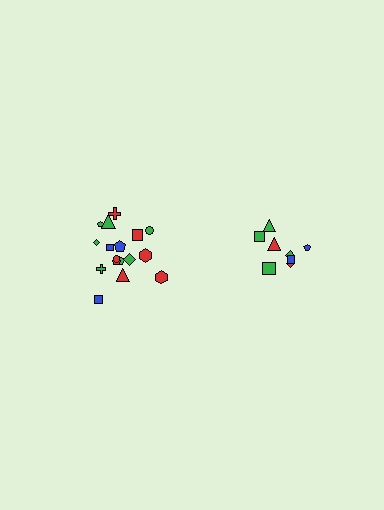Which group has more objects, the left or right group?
The left group.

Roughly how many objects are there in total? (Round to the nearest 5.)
Roughly 25 objects in total.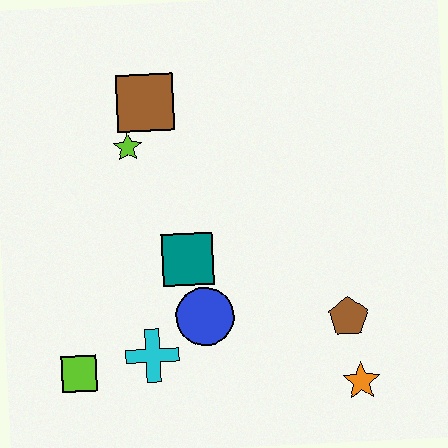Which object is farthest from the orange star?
The brown square is farthest from the orange star.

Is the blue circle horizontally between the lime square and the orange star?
Yes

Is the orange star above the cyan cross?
No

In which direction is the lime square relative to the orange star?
The lime square is to the left of the orange star.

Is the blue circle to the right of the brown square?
Yes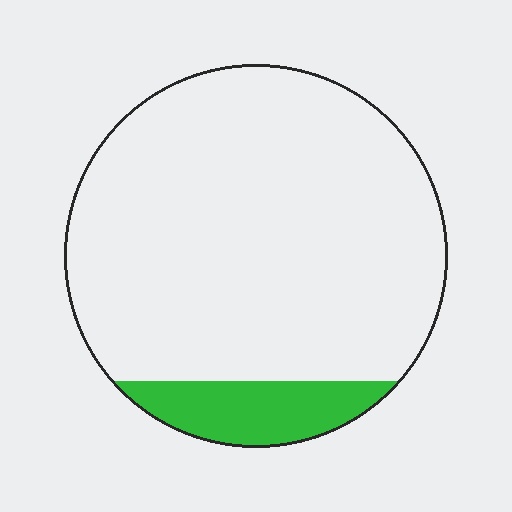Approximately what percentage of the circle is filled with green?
Approximately 10%.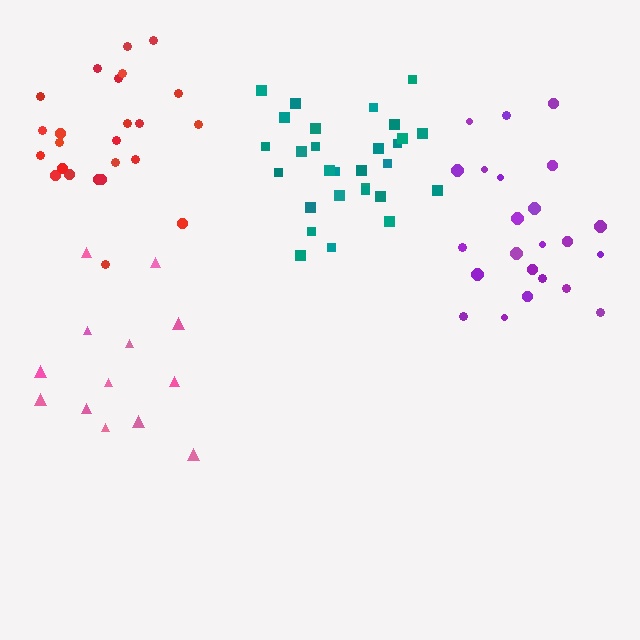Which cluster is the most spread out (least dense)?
Pink.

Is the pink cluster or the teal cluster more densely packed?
Teal.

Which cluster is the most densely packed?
Teal.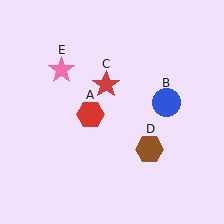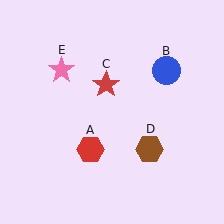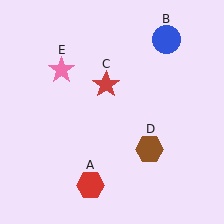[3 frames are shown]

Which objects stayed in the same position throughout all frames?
Red star (object C) and brown hexagon (object D) and pink star (object E) remained stationary.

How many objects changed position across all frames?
2 objects changed position: red hexagon (object A), blue circle (object B).